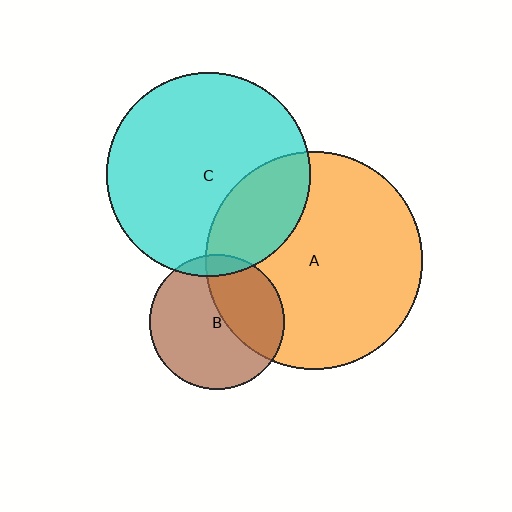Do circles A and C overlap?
Yes.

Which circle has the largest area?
Circle A (orange).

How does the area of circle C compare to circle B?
Approximately 2.3 times.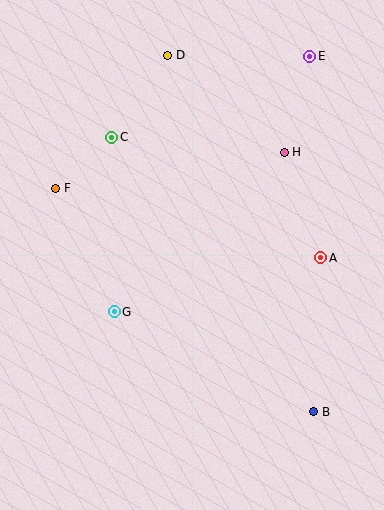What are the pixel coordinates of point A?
Point A is at (321, 258).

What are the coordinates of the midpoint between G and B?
The midpoint between G and B is at (214, 362).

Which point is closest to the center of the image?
Point G at (114, 312) is closest to the center.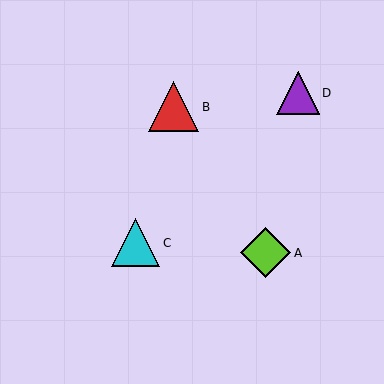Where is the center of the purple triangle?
The center of the purple triangle is at (298, 93).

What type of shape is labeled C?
Shape C is a cyan triangle.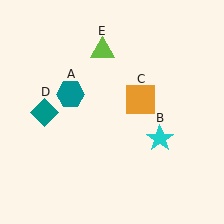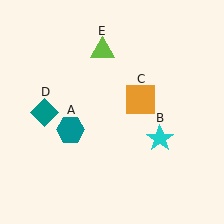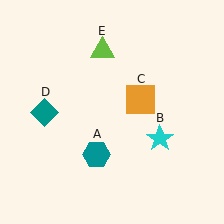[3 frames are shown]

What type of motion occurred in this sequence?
The teal hexagon (object A) rotated counterclockwise around the center of the scene.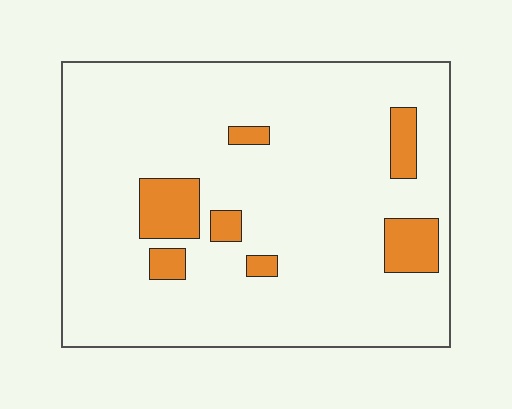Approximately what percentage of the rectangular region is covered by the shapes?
Approximately 10%.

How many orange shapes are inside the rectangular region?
7.